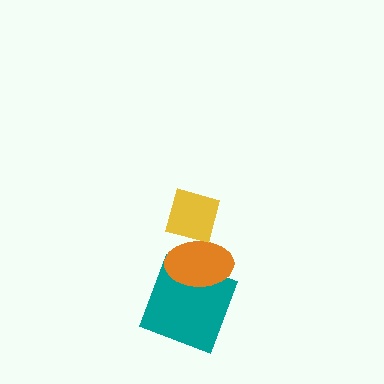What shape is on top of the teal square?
The orange ellipse is on top of the teal square.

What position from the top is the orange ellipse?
The orange ellipse is 2nd from the top.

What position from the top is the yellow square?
The yellow square is 1st from the top.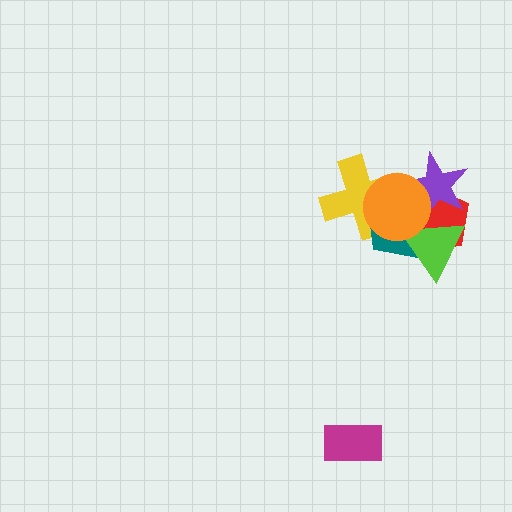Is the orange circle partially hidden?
No, no other shape covers it.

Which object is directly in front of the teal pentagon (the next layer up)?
The red pentagon is directly in front of the teal pentagon.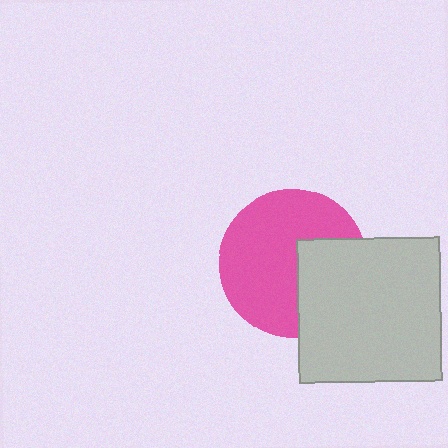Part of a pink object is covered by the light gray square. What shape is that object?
It is a circle.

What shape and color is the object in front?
The object in front is a light gray square.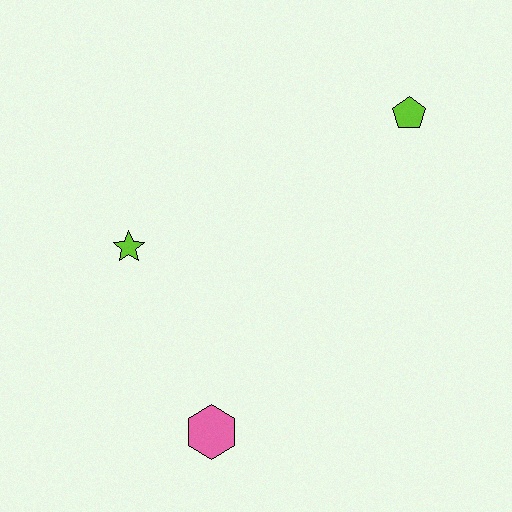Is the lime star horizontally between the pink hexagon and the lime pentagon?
No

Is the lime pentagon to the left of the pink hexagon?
No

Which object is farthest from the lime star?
The lime pentagon is farthest from the lime star.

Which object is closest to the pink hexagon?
The lime star is closest to the pink hexagon.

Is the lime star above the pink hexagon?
Yes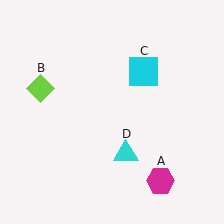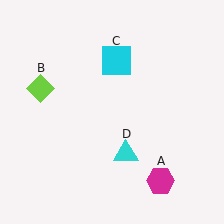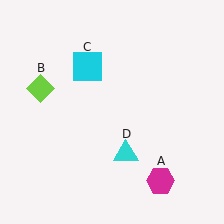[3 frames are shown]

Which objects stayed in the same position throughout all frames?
Magenta hexagon (object A) and lime diamond (object B) and cyan triangle (object D) remained stationary.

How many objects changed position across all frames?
1 object changed position: cyan square (object C).